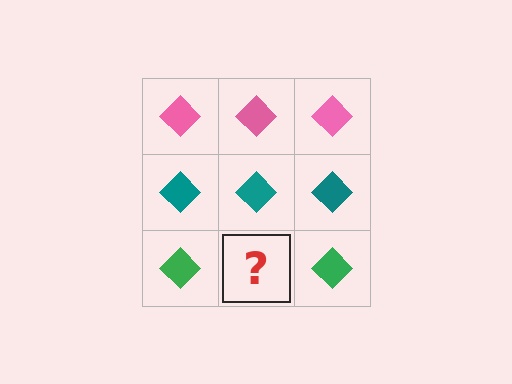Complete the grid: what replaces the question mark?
The question mark should be replaced with a green diamond.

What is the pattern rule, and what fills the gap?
The rule is that each row has a consistent color. The gap should be filled with a green diamond.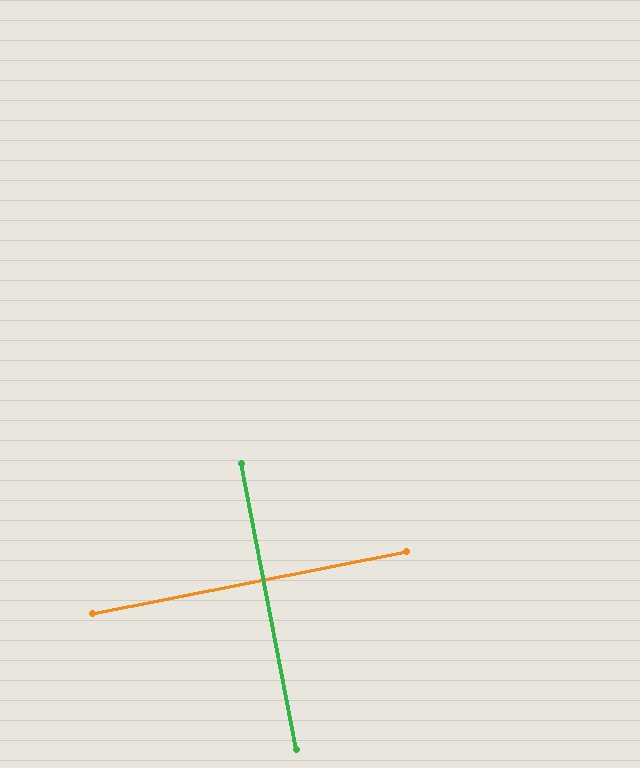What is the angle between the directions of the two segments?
Approximately 90 degrees.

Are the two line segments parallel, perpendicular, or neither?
Perpendicular — they meet at approximately 90°.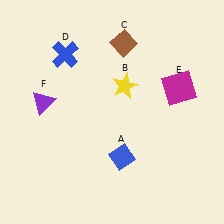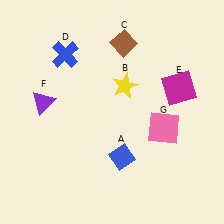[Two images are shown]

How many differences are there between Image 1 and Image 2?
There is 1 difference between the two images.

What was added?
A pink square (G) was added in Image 2.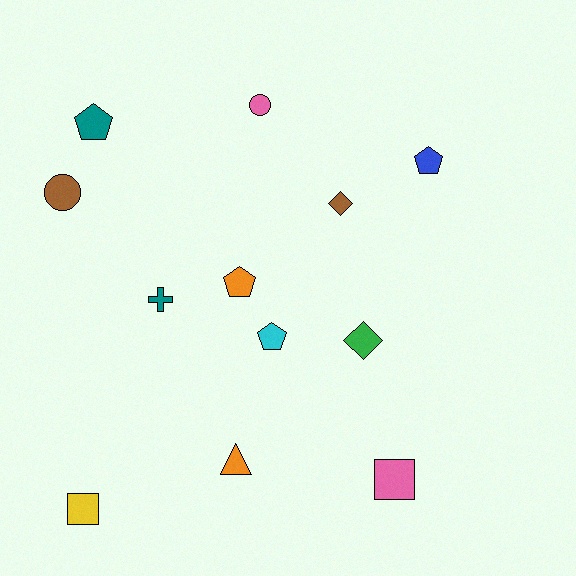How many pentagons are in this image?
There are 4 pentagons.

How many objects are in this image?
There are 12 objects.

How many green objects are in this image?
There is 1 green object.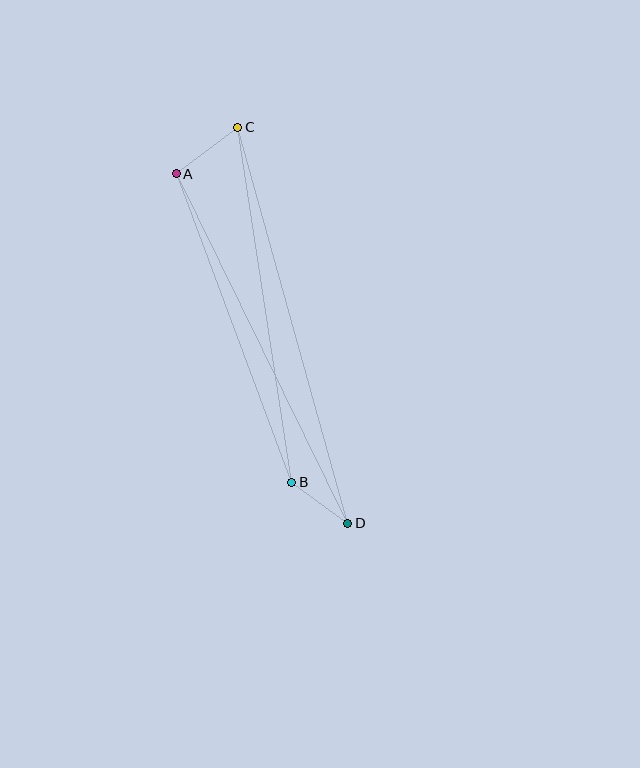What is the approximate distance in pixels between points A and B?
The distance between A and B is approximately 329 pixels.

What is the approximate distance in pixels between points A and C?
The distance between A and C is approximately 77 pixels.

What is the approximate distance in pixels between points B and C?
The distance between B and C is approximately 359 pixels.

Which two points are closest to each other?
Points B and D are closest to each other.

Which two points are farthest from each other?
Points C and D are farthest from each other.